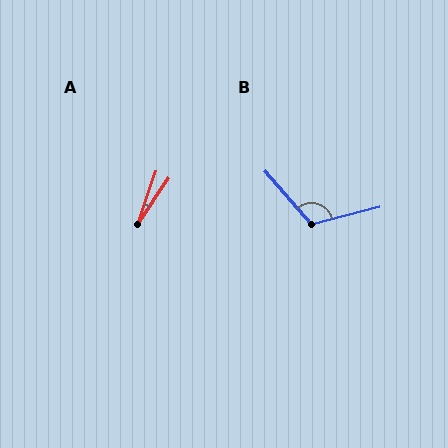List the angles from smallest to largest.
A (15°), B (117°).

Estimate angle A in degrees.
Approximately 15 degrees.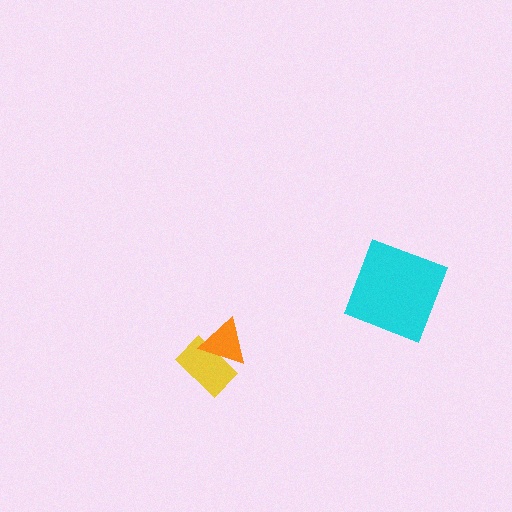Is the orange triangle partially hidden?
No, no other shape covers it.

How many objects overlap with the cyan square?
0 objects overlap with the cyan square.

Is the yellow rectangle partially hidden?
Yes, it is partially covered by another shape.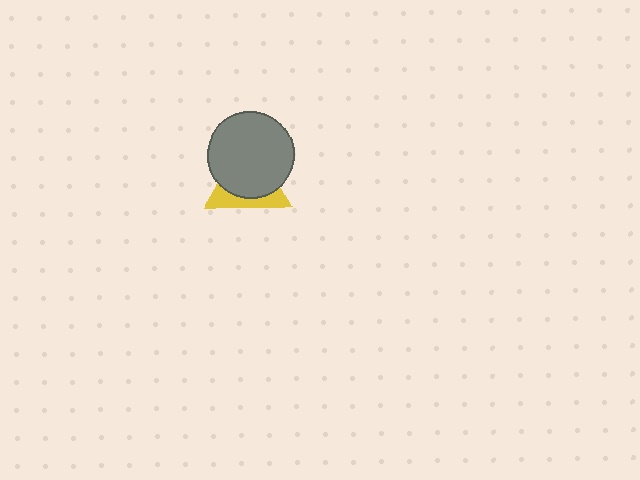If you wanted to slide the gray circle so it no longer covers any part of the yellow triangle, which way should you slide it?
Slide it up — that is the most direct way to separate the two shapes.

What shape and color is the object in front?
The object in front is a gray circle.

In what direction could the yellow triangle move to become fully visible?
The yellow triangle could move down. That would shift it out from behind the gray circle entirely.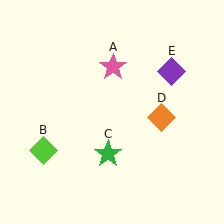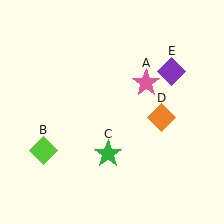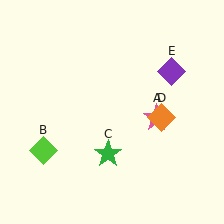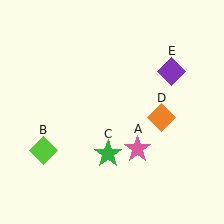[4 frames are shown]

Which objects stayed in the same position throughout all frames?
Lime diamond (object B) and green star (object C) and orange diamond (object D) and purple diamond (object E) remained stationary.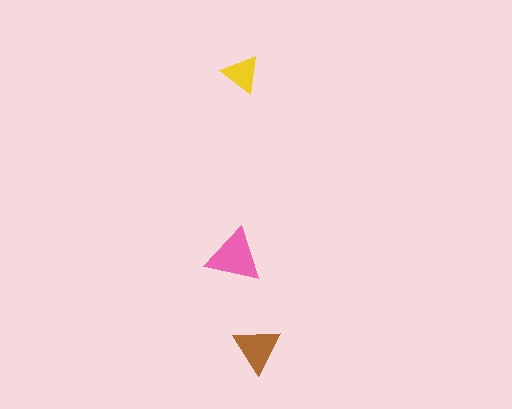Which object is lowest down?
The brown triangle is bottommost.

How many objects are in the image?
There are 3 objects in the image.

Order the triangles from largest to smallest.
the pink one, the brown one, the yellow one.